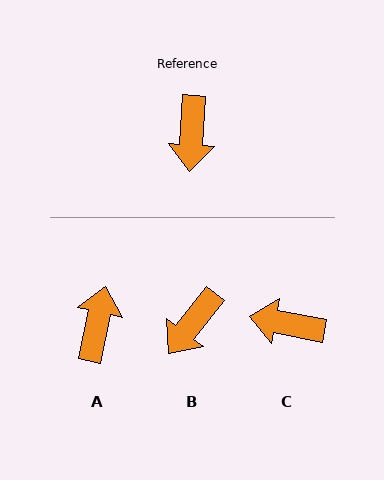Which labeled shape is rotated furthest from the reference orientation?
A, about 172 degrees away.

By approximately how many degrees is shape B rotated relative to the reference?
Approximately 34 degrees clockwise.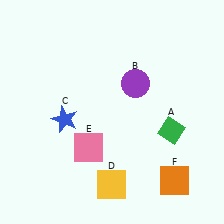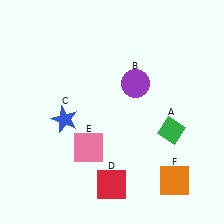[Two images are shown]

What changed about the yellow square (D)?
In Image 1, D is yellow. In Image 2, it changed to red.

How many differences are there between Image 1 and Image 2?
There is 1 difference between the two images.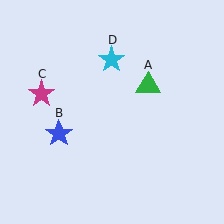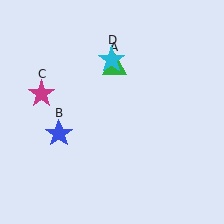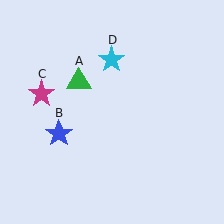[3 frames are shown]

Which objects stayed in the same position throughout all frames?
Blue star (object B) and magenta star (object C) and cyan star (object D) remained stationary.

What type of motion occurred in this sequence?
The green triangle (object A) rotated counterclockwise around the center of the scene.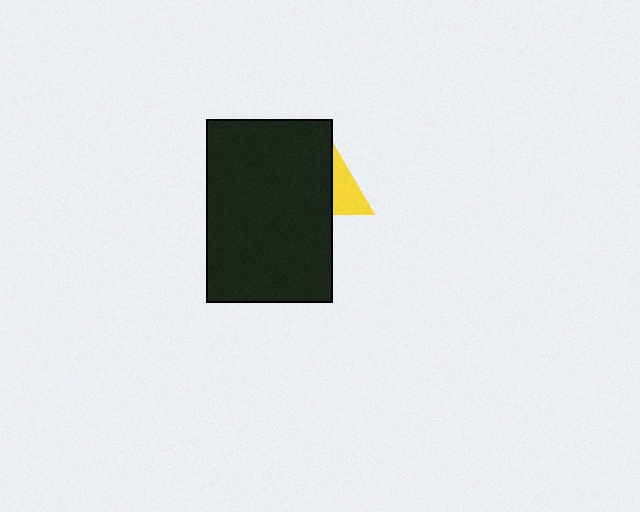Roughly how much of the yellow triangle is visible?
A small part of it is visible (roughly 32%).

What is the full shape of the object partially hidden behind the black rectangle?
The partially hidden object is a yellow triangle.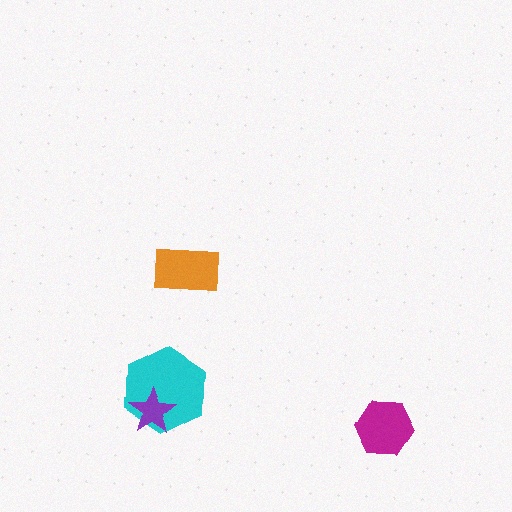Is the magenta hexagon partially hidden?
No, no other shape covers it.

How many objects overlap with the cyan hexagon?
1 object overlaps with the cyan hexagon.